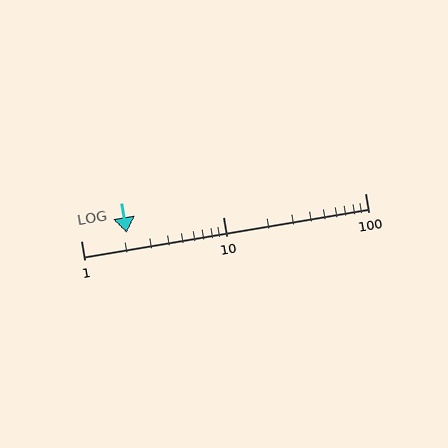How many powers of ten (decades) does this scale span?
The scale spans 2 decades, from 1 to 100.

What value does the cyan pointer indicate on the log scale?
The pointer indicates approximately 2.1.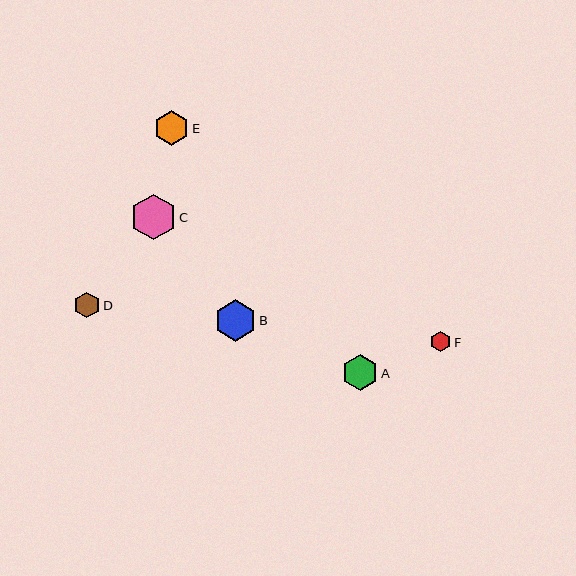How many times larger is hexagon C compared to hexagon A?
Hexagon C is approximately 1.3 times the size of hexagon A.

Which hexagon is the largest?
Hexagon C is the largest with a size of approximately 46 pixels.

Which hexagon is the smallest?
Hexagon F is the smallest with a size of approximately 20 pixels.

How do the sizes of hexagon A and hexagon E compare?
Hexagon A and hexagon E are approximately the same size.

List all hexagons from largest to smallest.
From largest to smallest: C, B, A, E, D, F.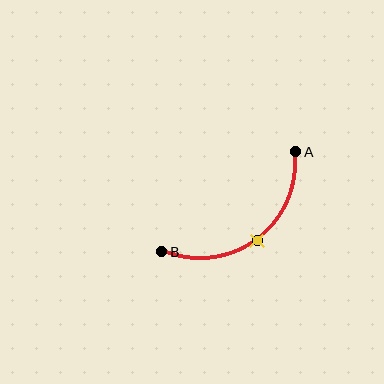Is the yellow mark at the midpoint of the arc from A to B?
Yes. The yellow mark lies on the arc at equal arc-length from both A and B — it is the arc midpoint.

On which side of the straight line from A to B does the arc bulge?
The arc bulges below and to the right of the straight line connecting A and B.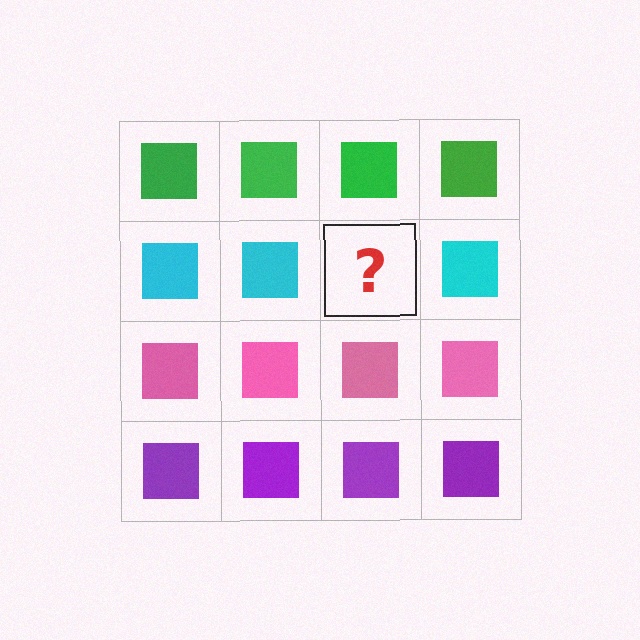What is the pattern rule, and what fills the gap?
The rule is that each row has a consistent color. The gap should be filled with a cyan square.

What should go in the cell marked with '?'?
The missing cell should contain a cyan square.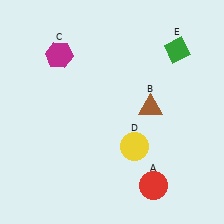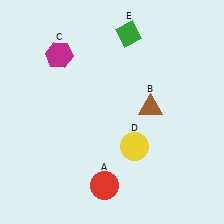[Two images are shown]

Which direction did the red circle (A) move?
The red circle (A) moved left.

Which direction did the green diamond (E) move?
The green diamond (E) moved left.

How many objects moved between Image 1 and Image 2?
2 objects moved between the two images.